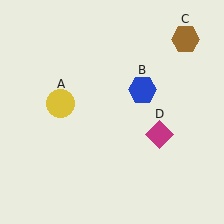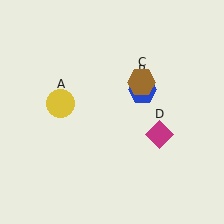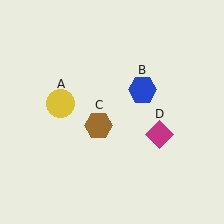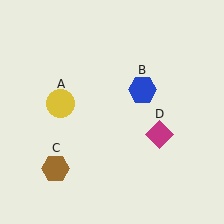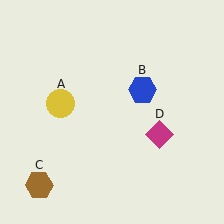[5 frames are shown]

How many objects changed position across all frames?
1 object changed position: brown hexagon (object C).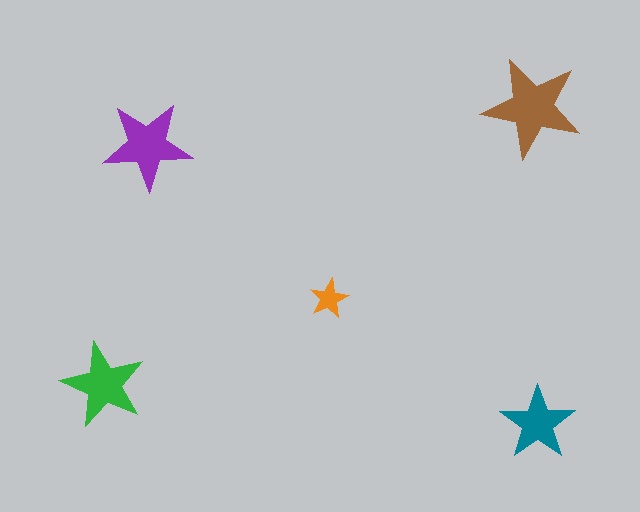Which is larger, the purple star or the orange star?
The purple one.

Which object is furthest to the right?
The teal star is rightmost.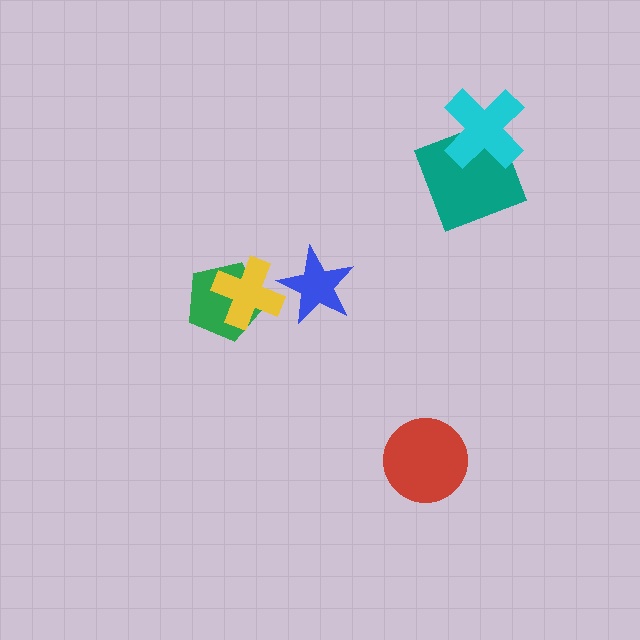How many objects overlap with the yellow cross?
2 objects overlap with the yellow cross.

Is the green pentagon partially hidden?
Yes, it is partially covered by another shape.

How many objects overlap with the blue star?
1 object overlaps with the blue star.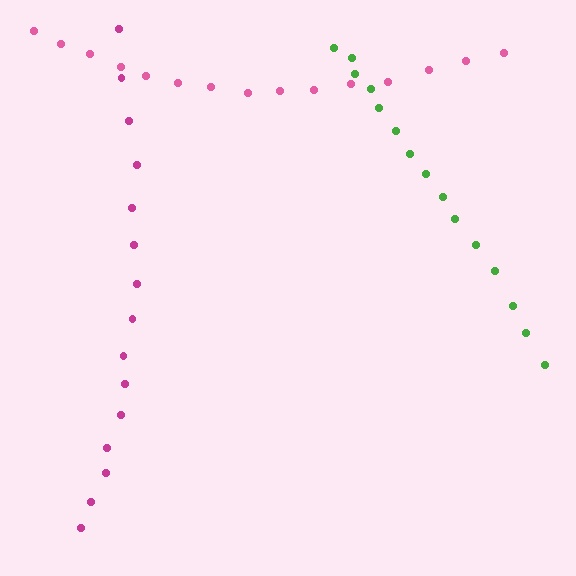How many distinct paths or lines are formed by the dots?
There are 3 distinct paths.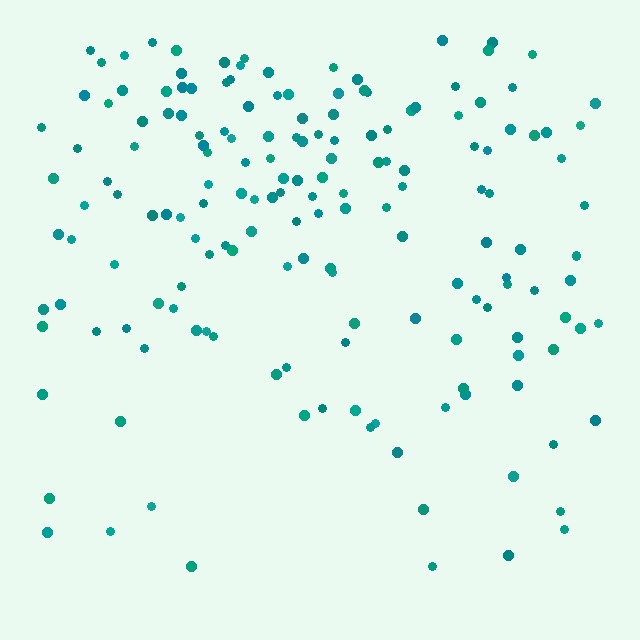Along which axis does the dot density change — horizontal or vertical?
Vertical.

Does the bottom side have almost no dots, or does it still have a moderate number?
Still a moderate number, just noticeably fewer than the top.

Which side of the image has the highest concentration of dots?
The top.